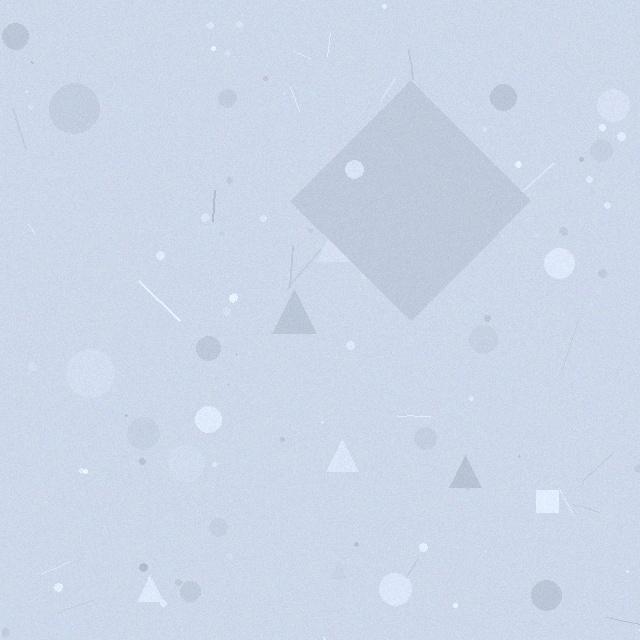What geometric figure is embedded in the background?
A diamond is embedded in the background.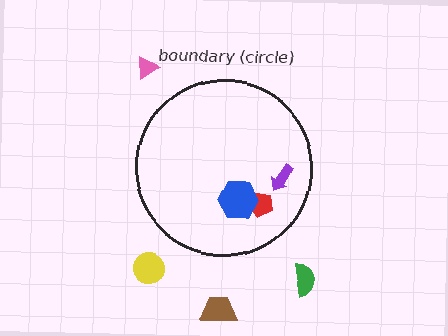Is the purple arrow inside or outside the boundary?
Inside.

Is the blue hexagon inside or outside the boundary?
Inside.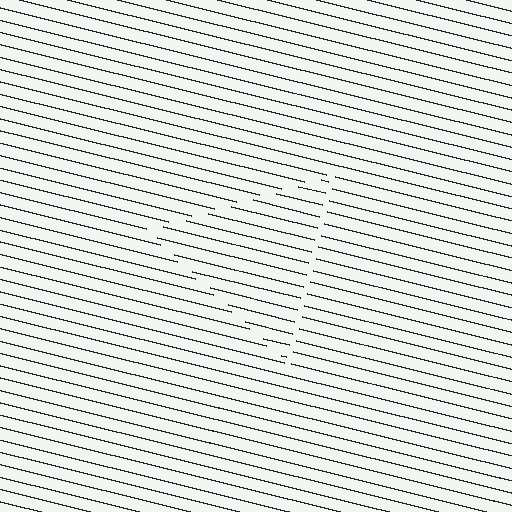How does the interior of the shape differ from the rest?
The interior of the shape contains the same grating, shifted by half a period — the contour is defined by the phase discontinuity where line-ends from the inner and outer gratings abut.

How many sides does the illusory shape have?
3 sides — the line-ends trace a triangle.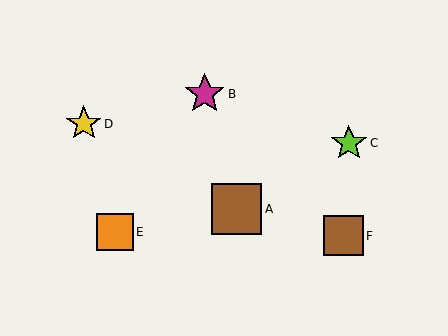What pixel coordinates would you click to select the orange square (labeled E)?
Click at (115, 232) to select the orange square E.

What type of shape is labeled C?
Shape C is a lime star.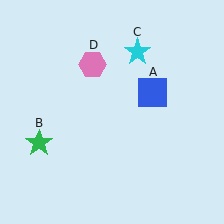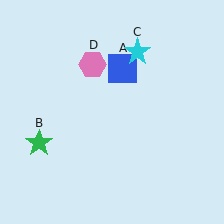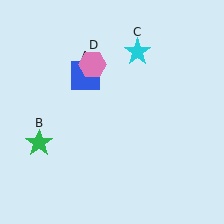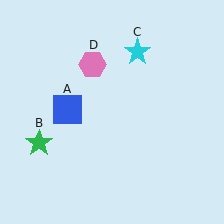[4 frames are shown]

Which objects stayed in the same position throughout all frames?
Green star (object B) and cyan star (object C) and pink hexagon (object D) remained stationary.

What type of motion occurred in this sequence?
The blue square (object A) rotated counterclockwise around the center of the scene.